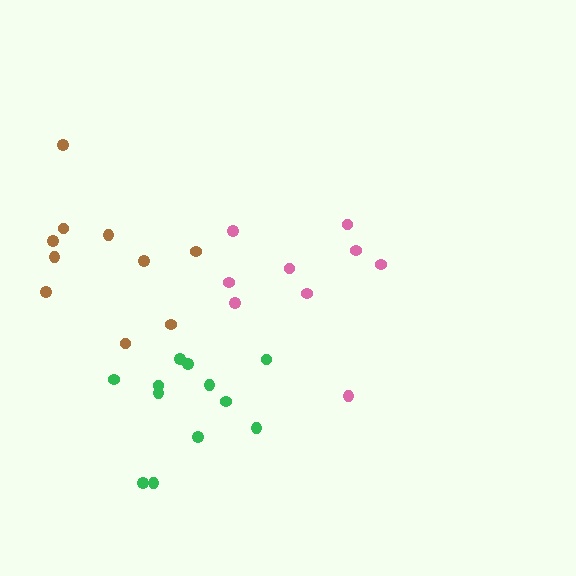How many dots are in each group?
Group 1: 12 dots, Group 2: 9 dots, Group 3: 10 dots (31 total).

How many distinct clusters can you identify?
There are 3 distinct clusters.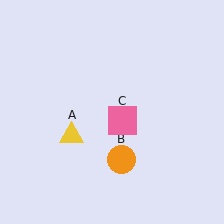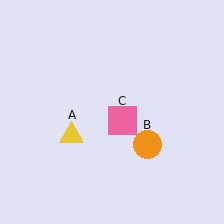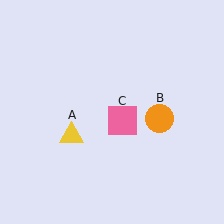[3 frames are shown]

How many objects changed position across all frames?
1 object changed position: orange circle (object B).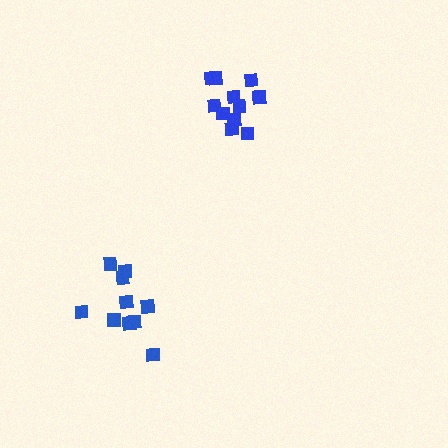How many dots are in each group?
Group 1: 10 dots, Group 2: 11 dots (21 total).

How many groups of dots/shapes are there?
There are 2 groups.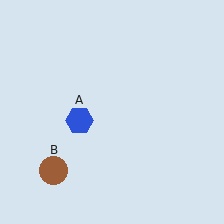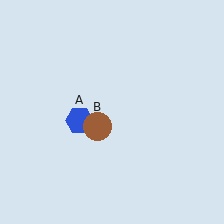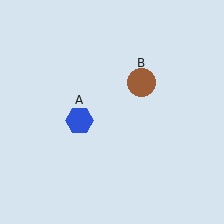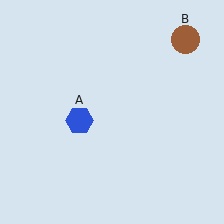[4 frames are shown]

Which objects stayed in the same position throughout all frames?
Blue hexagon (object A) remained stationary.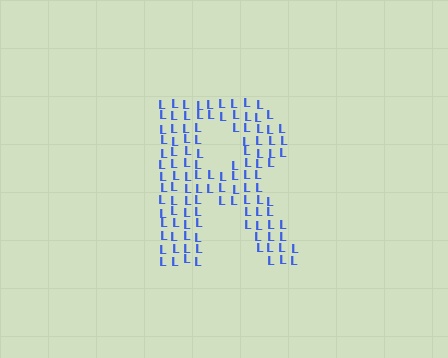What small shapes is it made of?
It is made of small letter L's.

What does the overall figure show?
The overall figure shows the letter R.